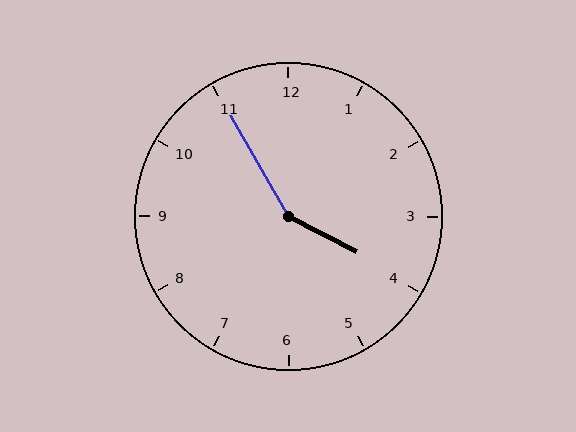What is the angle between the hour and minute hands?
Approximately 148 degrees.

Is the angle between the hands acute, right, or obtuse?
It is obtuse.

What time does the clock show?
3:55.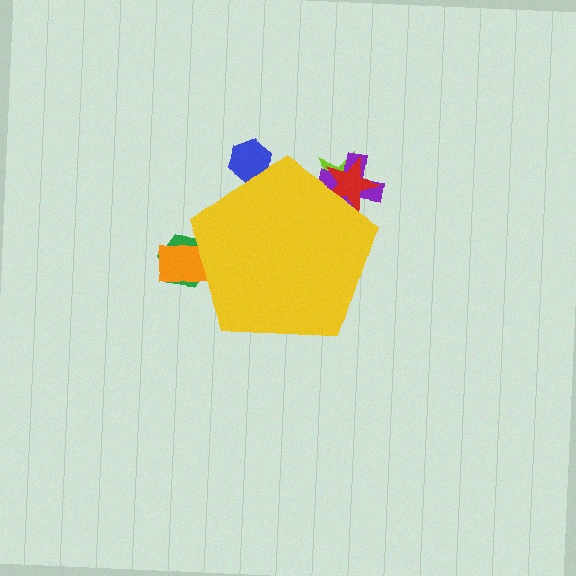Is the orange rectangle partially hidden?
Yes, the orange rectangle is partially hidden behind the yellow pentagon.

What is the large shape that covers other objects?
A yellow pentagon.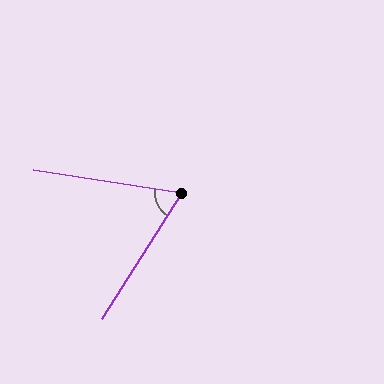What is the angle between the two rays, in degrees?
Approximately 66 degrees.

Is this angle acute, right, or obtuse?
It is acute.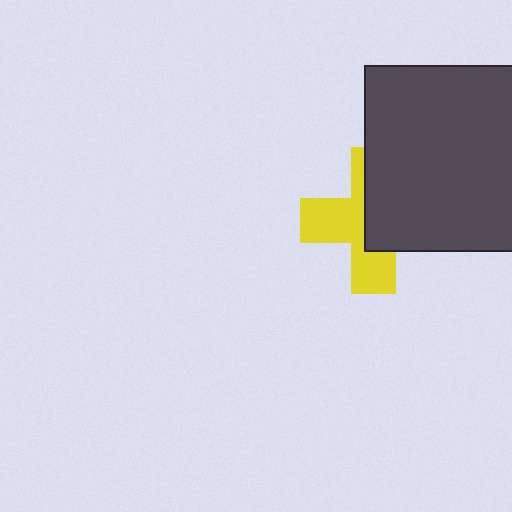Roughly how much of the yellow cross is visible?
About half of it is visible (roughly 49%).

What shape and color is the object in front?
The object in front is a dark gray square.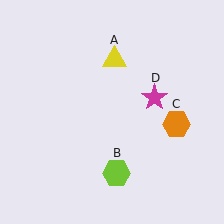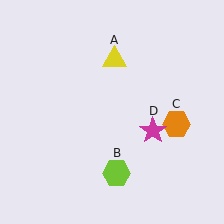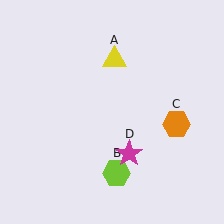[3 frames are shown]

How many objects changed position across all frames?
1 object changed position: magenta star (object D).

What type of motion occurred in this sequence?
The magenta star (object D) rotated clockwise around the center of the scene.